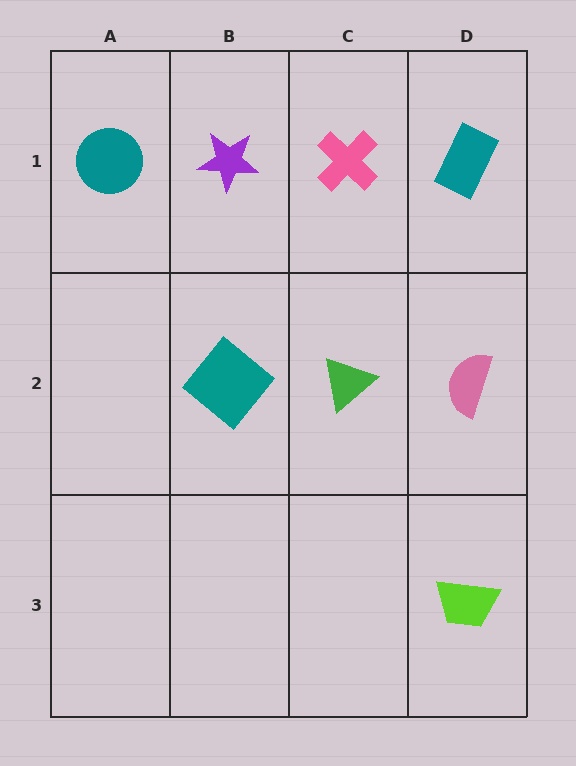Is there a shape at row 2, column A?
No, that cell is empty.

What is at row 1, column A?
A teal circle.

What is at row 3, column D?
A lime trapezoid.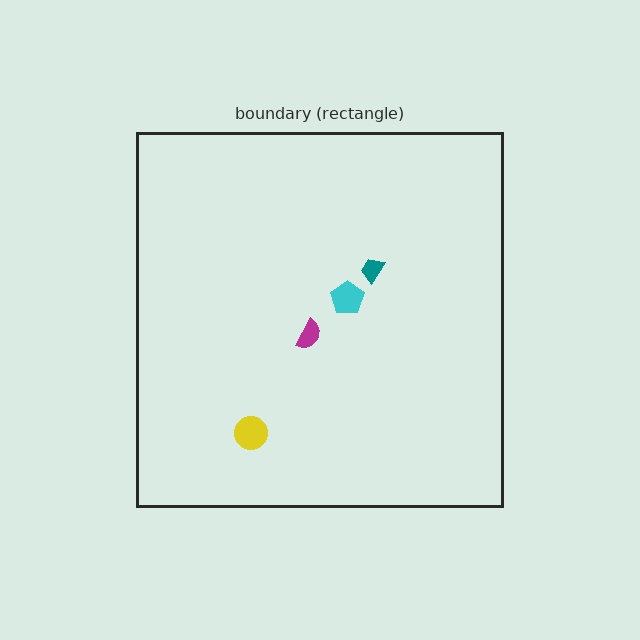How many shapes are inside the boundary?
4 inside, 0 outside.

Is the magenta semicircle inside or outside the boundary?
Inside.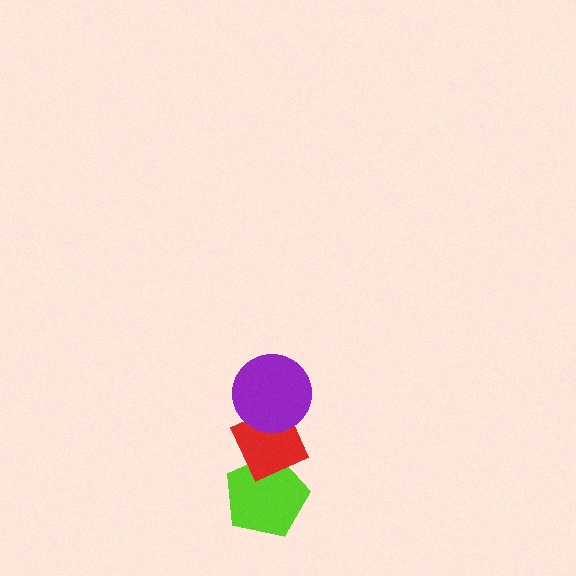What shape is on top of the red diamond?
The purple circle is on top of the red diamond.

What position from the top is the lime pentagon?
The lime pentagon is 3rd from the top.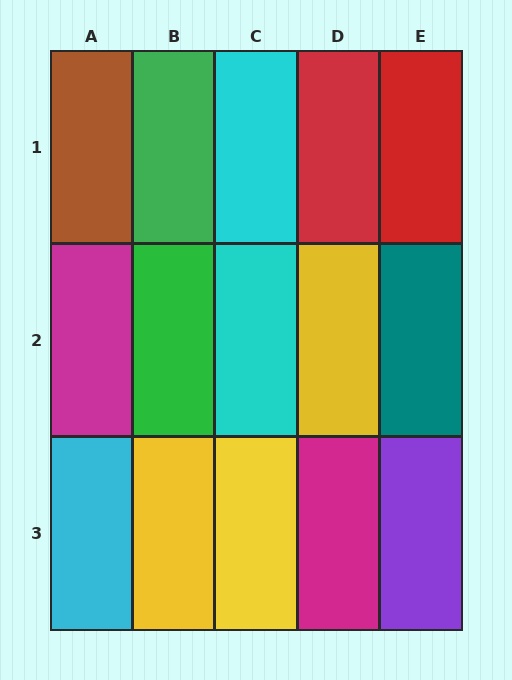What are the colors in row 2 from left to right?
Magenta, green, cyan, yellow, teal.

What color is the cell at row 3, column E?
Purple.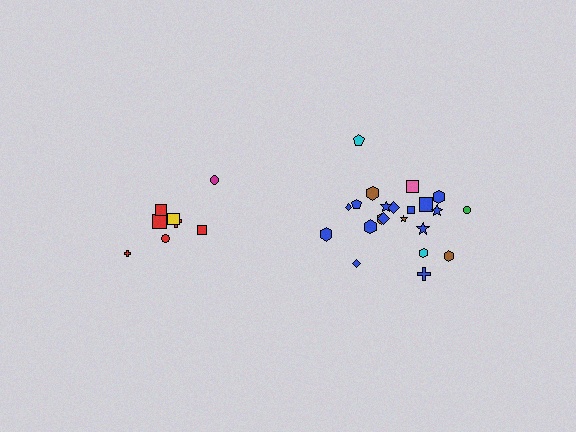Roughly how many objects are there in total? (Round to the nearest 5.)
Roughly 30 objects in total.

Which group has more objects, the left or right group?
The right group.